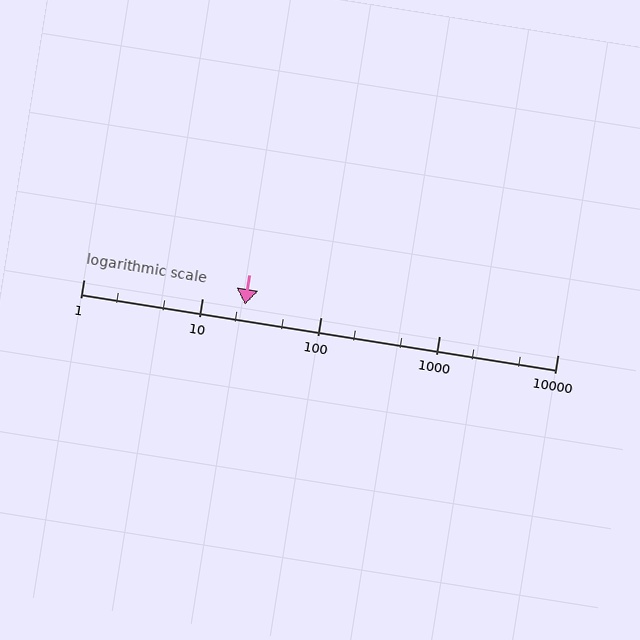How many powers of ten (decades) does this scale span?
The scale spans 4 decades, from 1 to 10000.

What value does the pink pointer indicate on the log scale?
The pointer indicates approximately 23.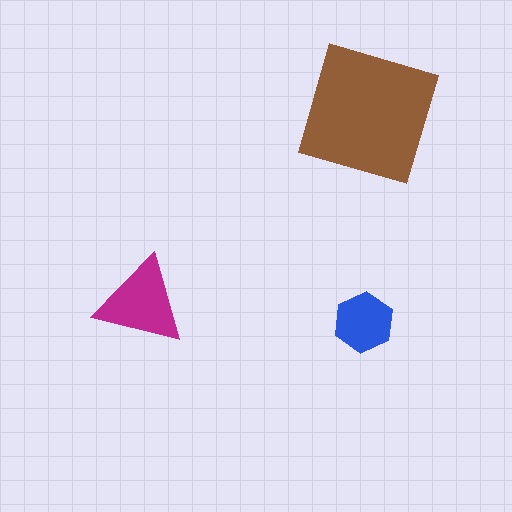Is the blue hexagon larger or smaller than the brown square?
Smaller.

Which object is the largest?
The brown square.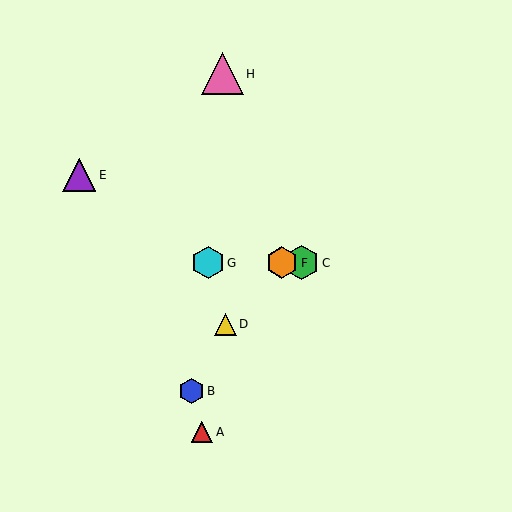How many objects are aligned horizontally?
3 objects (C, F, G) are aligned horizontally.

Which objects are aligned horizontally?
Objects C, F, G are aligned horizontally.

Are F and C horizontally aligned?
Yes, both are at y≈263.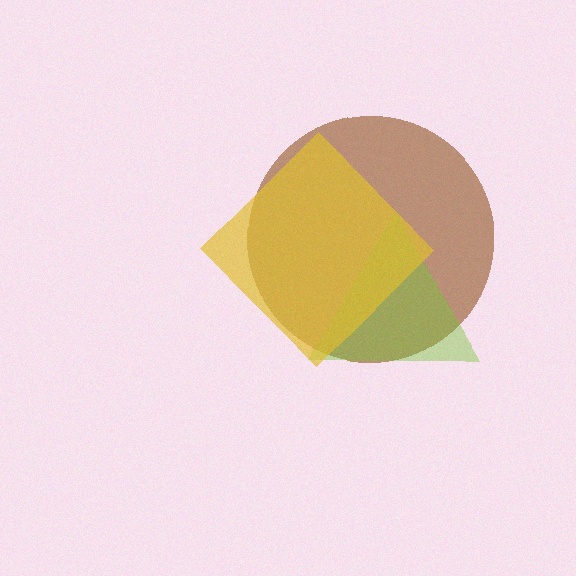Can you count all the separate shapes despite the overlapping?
Yes, there are 3 separate shapes.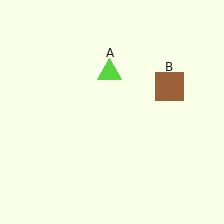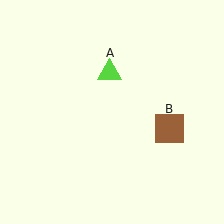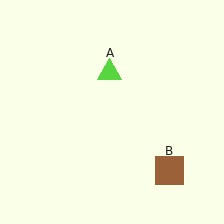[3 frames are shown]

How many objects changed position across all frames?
1 object changed position: brown square (object B).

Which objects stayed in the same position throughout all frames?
Lime triangle (object A) remained stationary.